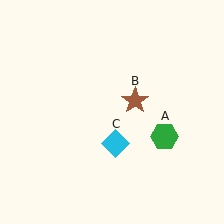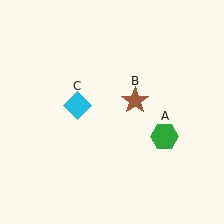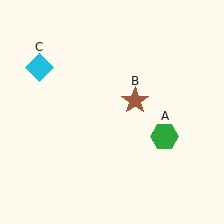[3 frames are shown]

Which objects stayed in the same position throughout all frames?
Green hexagon (object A) and brown star (object B) remained stationary.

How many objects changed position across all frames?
1 object changed position: cyan diamond (object C).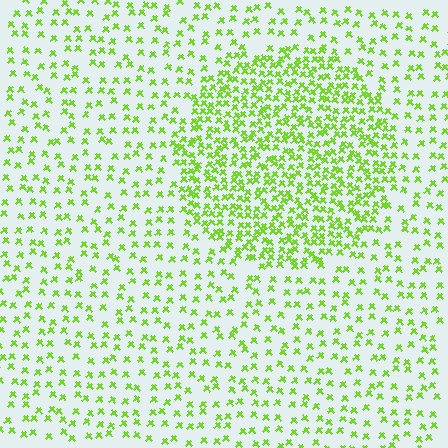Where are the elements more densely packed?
The elements are more densely packed inside the circle boundary.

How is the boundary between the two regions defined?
The boundary is defined by a change in element density (approximately 2.3x ratio). All elements are the same color, size, and shape.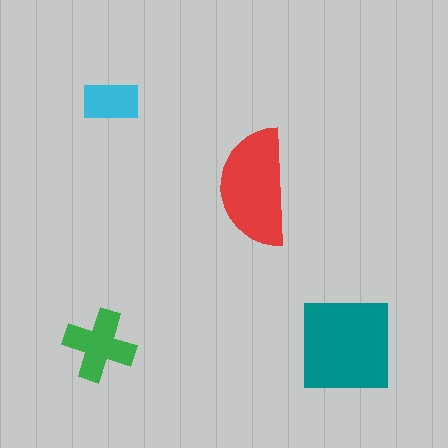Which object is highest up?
The cyan rectangle is topmost.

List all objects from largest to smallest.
The teal square, the red semicircle, the green cross, the cyan rectangle.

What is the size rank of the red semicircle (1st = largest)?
2nd.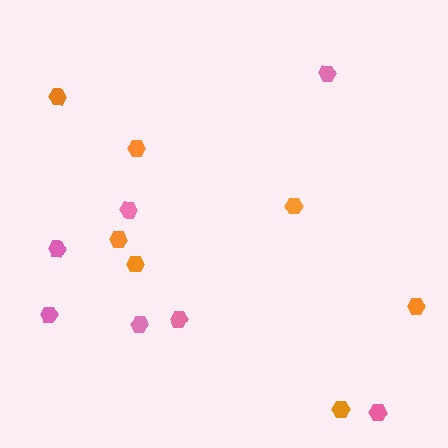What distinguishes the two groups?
There are 2 groups: one group of orange hexagons (7) and one group of pink hexagons (7).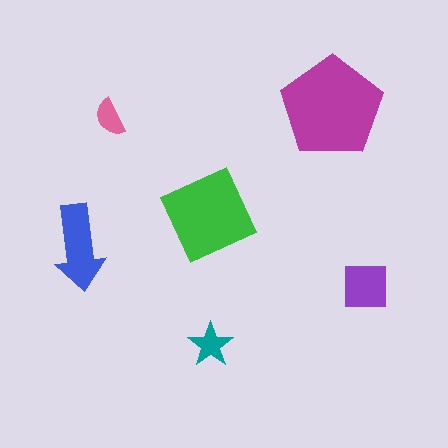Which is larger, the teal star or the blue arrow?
The blue arrow.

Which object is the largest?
The magenta pentagon.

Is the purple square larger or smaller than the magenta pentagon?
Smaller.